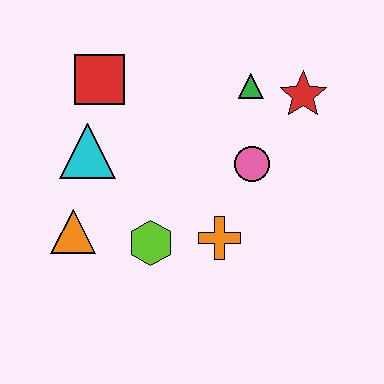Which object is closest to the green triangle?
The red star is closest to the green triangle.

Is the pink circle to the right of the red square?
Yes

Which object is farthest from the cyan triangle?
The red star is farthest from the cyan triangle.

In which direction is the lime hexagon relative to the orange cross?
The lime hexagon is to the left of the orange cross.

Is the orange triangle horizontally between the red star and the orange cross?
No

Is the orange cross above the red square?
No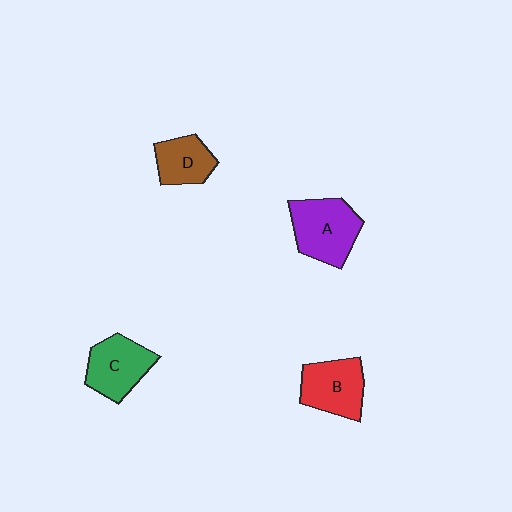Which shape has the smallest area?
Shape D (brown).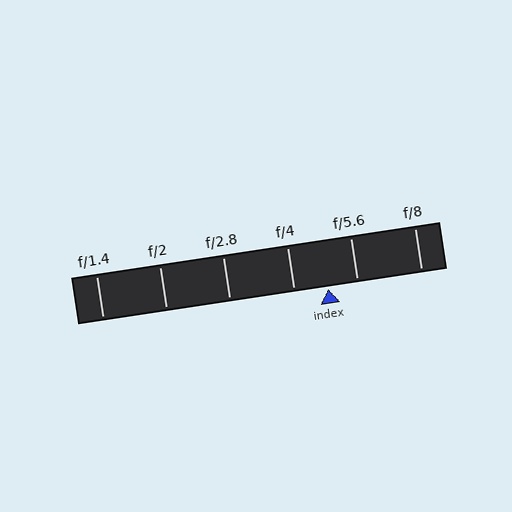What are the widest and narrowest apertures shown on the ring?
The widest aperture shown is f/1.4 and the narrowest is f/8.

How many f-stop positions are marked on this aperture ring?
There are 6 f-stop positions marked.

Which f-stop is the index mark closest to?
The index mark is closest to f/5.6.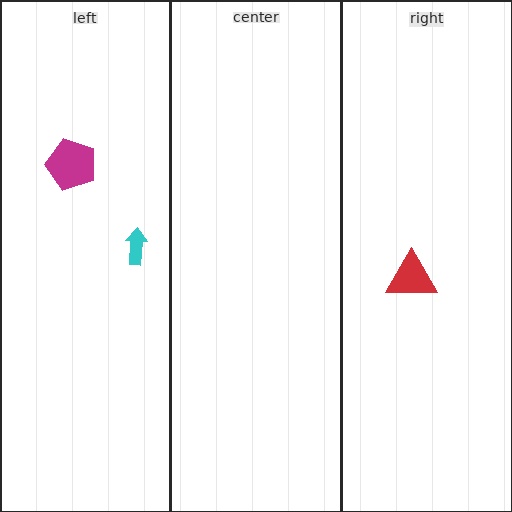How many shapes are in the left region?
2.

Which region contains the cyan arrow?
The left region.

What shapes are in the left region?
The magenta pentagon, the cyan arrow.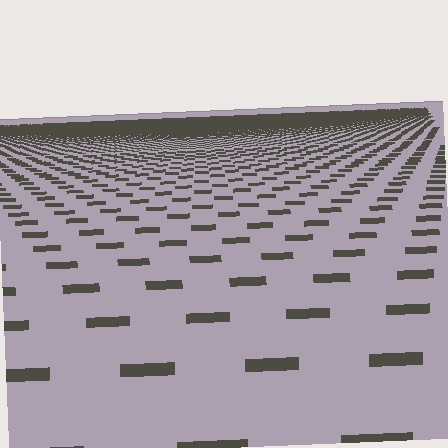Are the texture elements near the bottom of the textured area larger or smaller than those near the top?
Larger. Near the bottom, elements are closer to the viewer and appear at a bigger on-screen size.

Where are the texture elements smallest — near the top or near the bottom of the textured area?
Near the top.